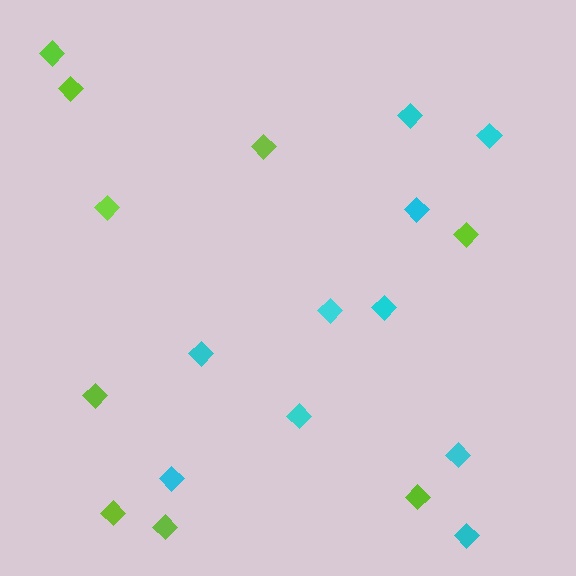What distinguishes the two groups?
There are 2 groups: one group of cyan diamonds (10) and one group of lime diamonds (9).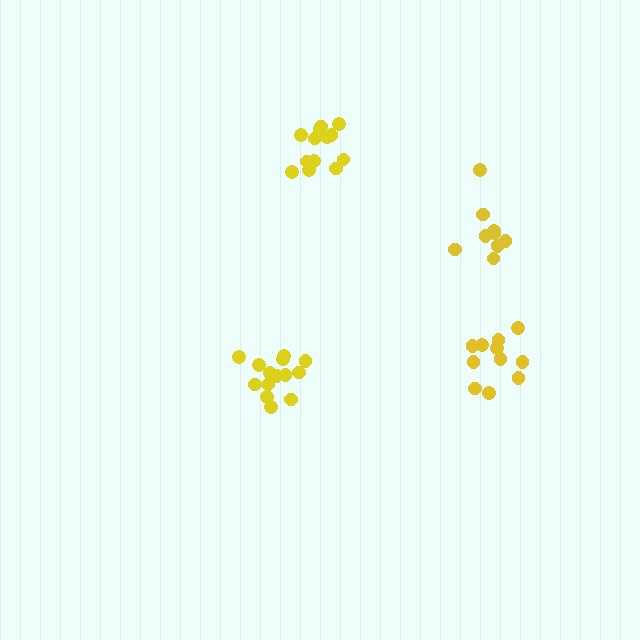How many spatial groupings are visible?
There are 4 spatial groupings.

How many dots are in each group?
Group 1: 13 dots, Group 2: 14 dots, Group 3: 11 dots, Group 4: 9 dots (47 total).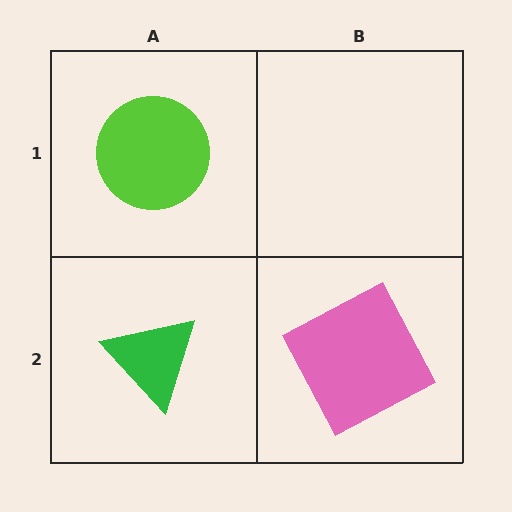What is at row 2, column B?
A pink square.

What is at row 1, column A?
A lime circle.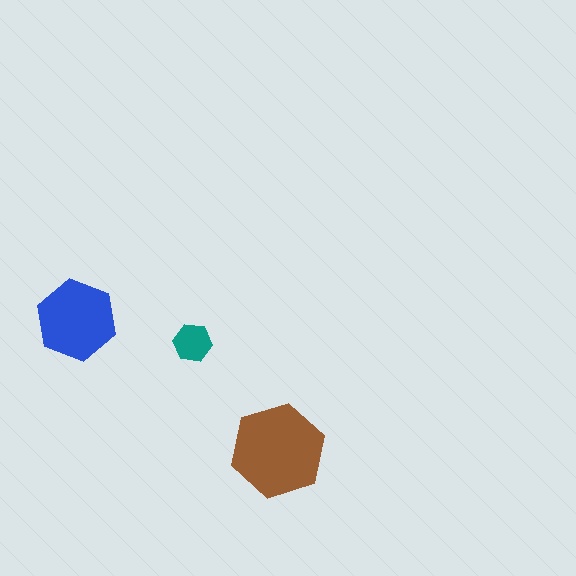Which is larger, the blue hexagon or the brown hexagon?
The brown one.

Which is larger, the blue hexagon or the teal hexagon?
The blue one.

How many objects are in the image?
There are 3 objects in the image.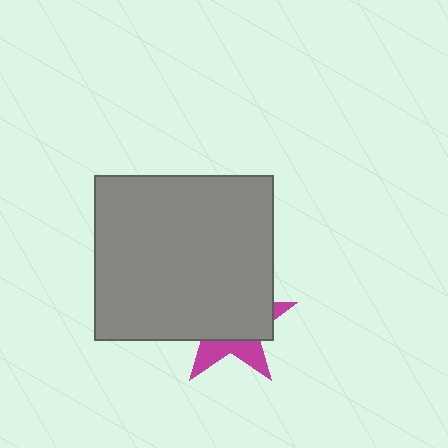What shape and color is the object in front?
The object in front is a gray rectangle.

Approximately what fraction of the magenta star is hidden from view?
Roughly 68% of the magenta star is hidden behind the gray rectangle.